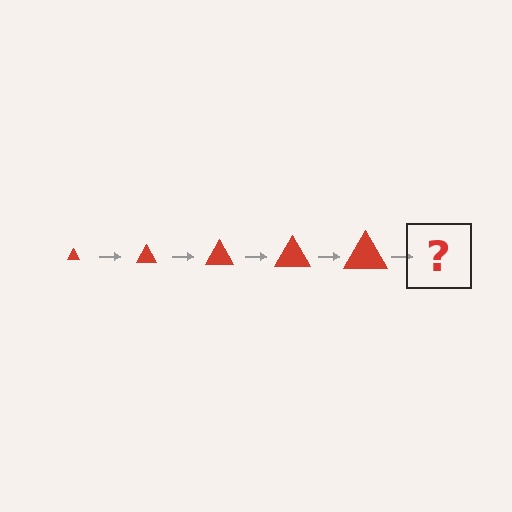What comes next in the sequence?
The next element should be a red triangle, larger than the previous one.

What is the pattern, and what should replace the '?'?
The pattern is that the triangle gets progressively larger each step. The '?' should be a red triangle, larger than the previous one.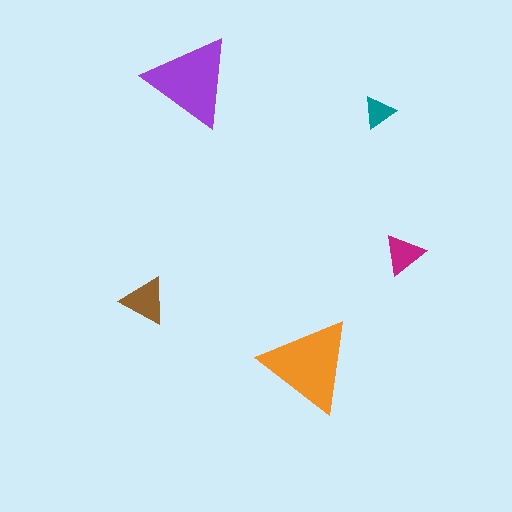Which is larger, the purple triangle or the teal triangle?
The purple one.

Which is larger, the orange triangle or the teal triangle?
The orange one.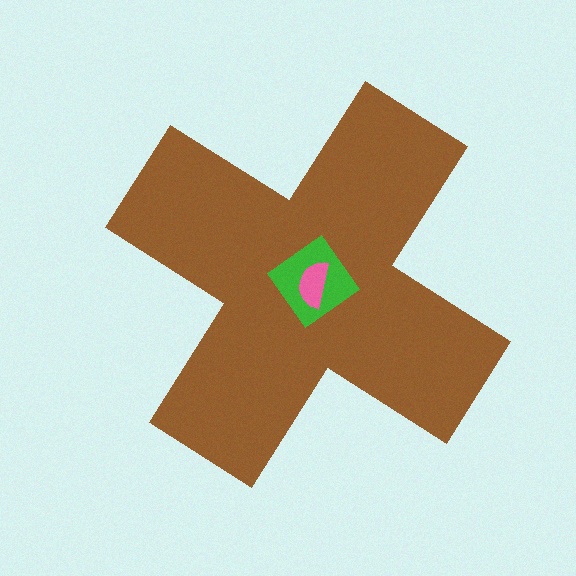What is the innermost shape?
The pink semicircle.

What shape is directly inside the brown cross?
The green diamond.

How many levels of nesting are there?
3.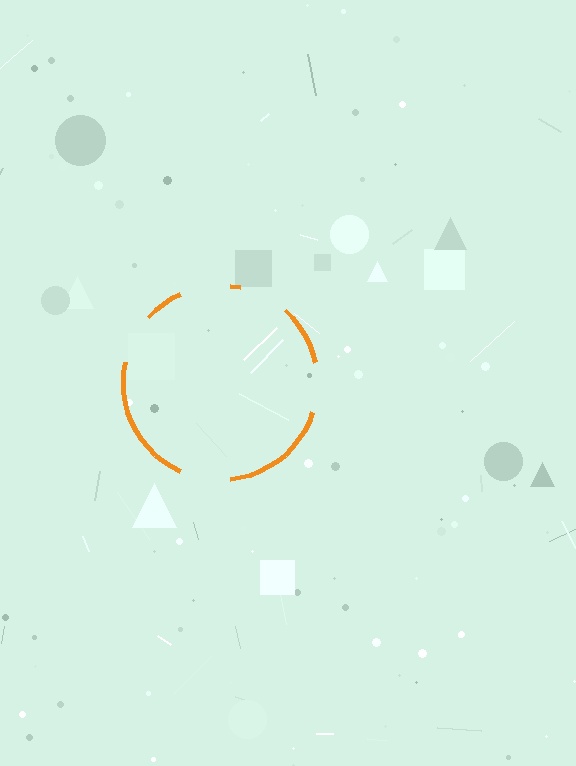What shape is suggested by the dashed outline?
The dashed outline suggests a circle.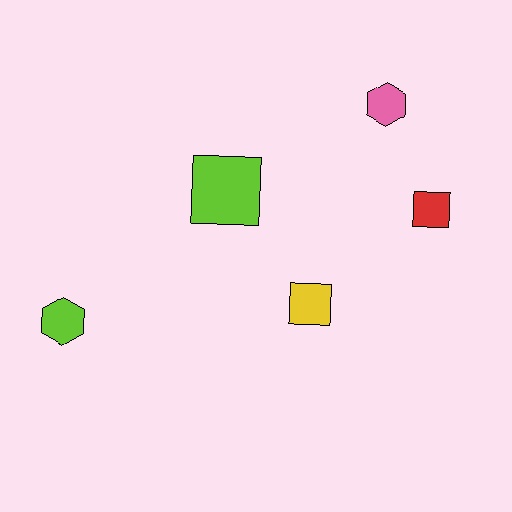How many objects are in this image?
There are 5 objects.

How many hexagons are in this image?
There are 2 hexagons.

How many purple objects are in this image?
There are no purple objects.